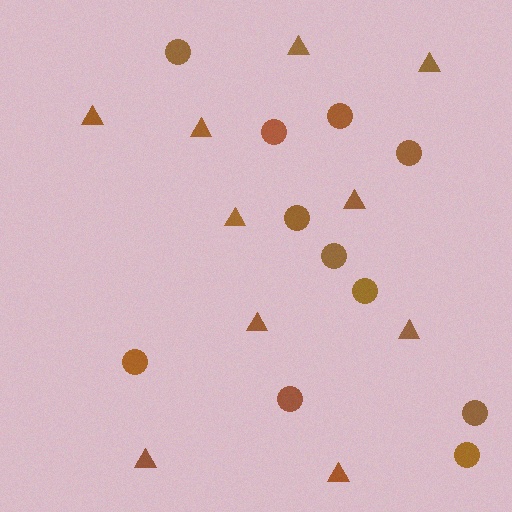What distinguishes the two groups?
There are 2 groups: one group of triangles (10) and one group of circles (11).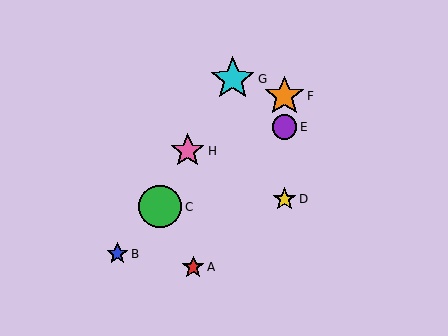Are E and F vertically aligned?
Yes, both are at x≈284.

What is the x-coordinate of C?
Object C is at x≈160.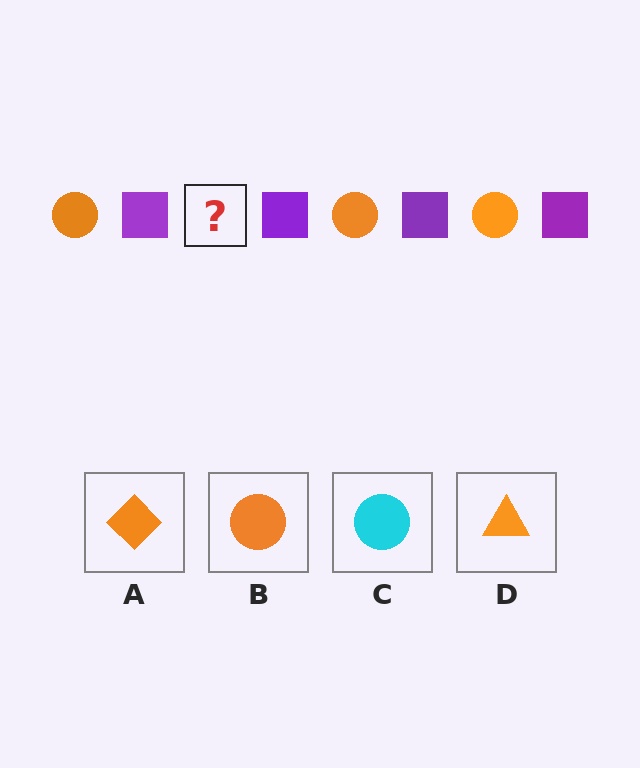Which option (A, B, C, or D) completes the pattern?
B.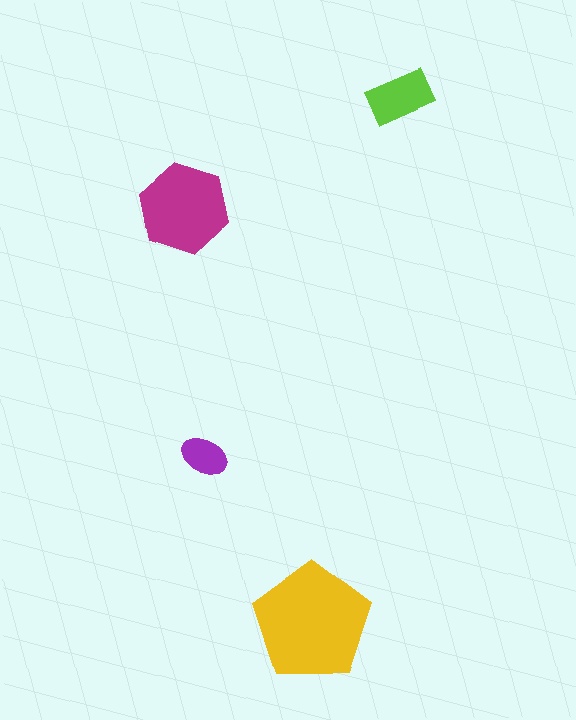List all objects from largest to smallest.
The yellow pentagon, the magenta hexagon, the lime rectangle, the purple ellipse.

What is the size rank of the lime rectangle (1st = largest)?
3rd.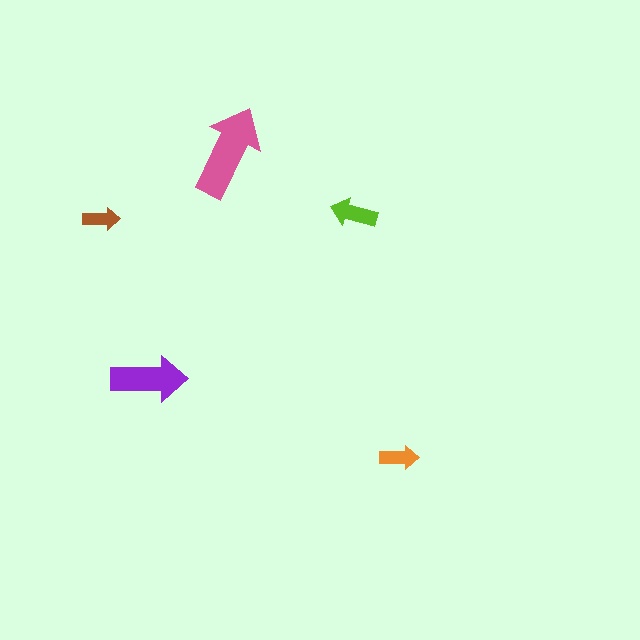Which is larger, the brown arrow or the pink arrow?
The pink one.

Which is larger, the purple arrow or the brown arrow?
The purple one.